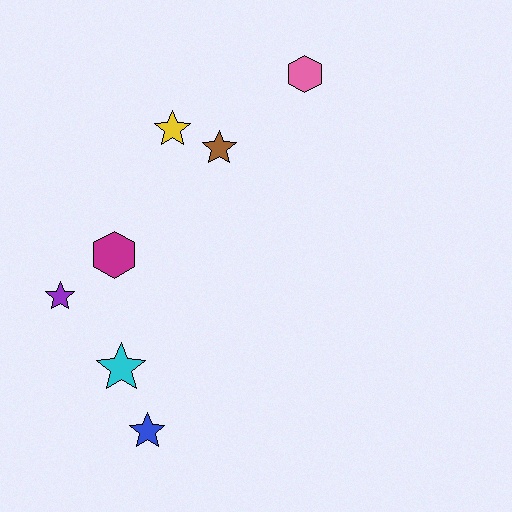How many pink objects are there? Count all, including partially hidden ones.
There is 1 pink object.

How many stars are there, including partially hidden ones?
There are 5 stars.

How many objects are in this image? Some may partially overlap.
There are 7 objects.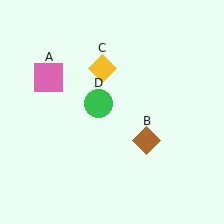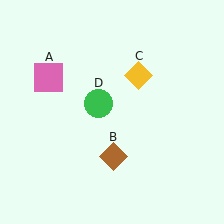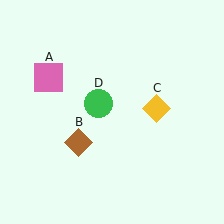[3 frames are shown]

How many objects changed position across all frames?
2 objects changed position: brown diamond (object B), yellow diamond (object C).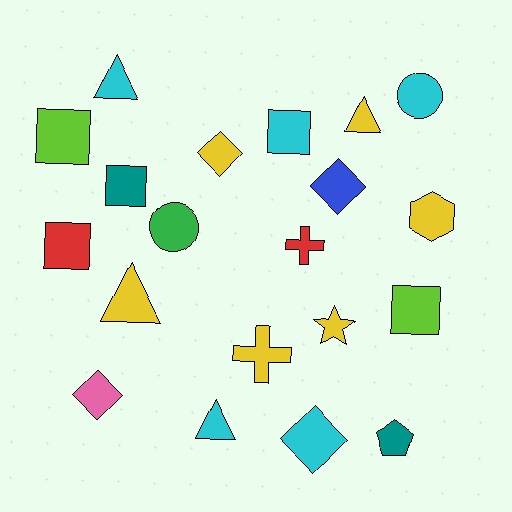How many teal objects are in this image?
There are 2 teal objects.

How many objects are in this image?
There are 20 objects.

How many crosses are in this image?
There are 2 crosses.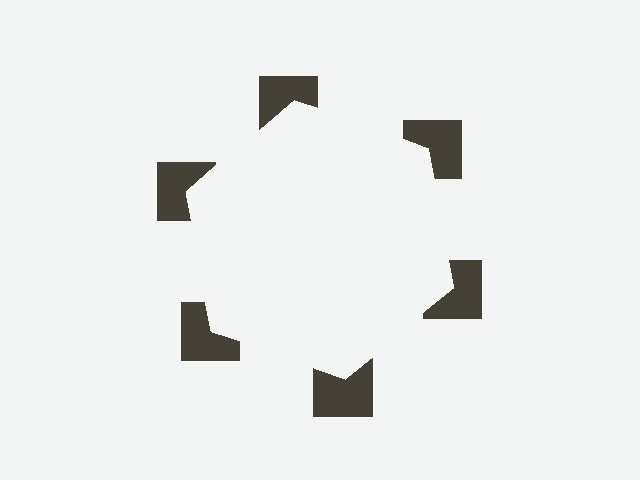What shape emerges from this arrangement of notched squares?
An illusory hexagon — its edges are inferred from the aligned wedge cuts in the notched squares, not physically drawn.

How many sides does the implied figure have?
6 sides.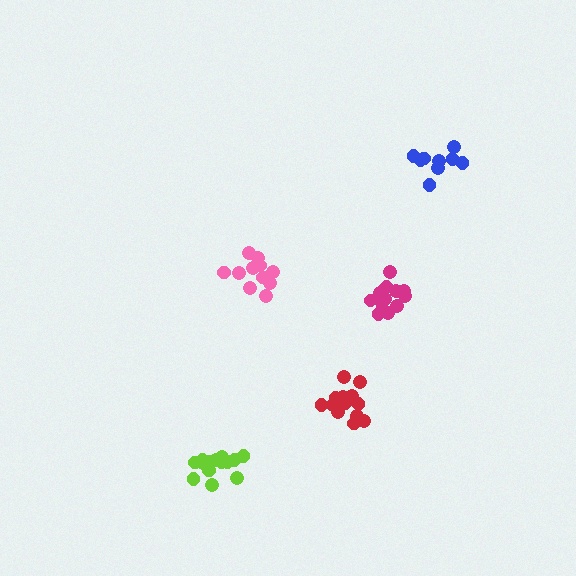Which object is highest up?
The blue cluster is topmost.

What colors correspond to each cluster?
The clusters are colored: magenta, pink, lime, red, blue.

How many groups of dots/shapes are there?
There are 5 groups.